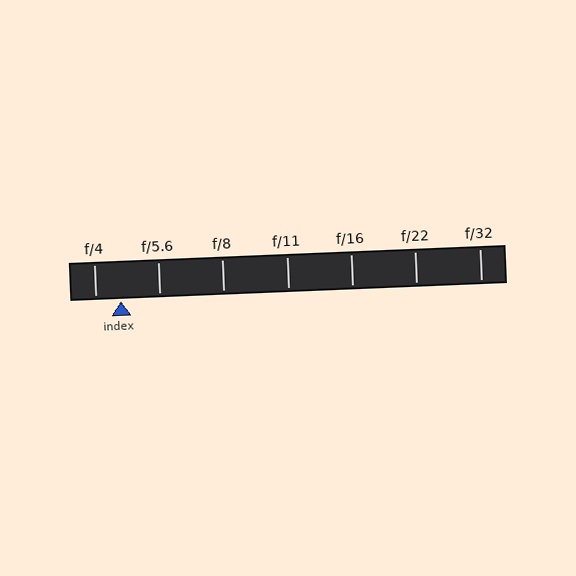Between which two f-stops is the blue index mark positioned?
The index mark is between f/4 and f/5.6.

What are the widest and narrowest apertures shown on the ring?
The widest aperture shown is f/4 and the narrowest is f/32.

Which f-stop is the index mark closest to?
The index mark is closest to f/4.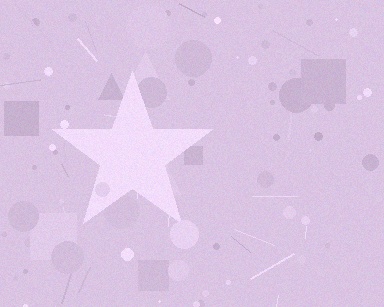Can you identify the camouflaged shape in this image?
The camouflaged shape is a star.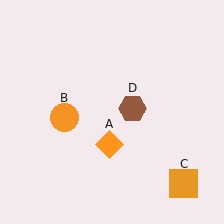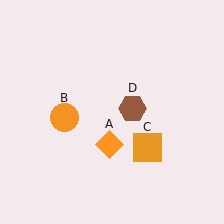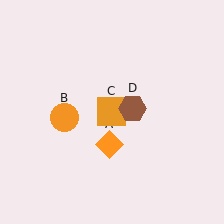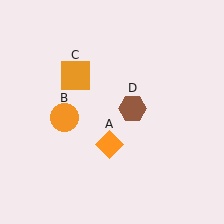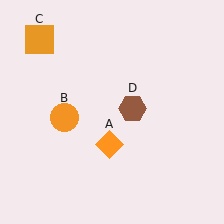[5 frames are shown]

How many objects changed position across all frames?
1 object changed position: orange square (object C).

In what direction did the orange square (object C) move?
The orange square (object C) moved up and to the left.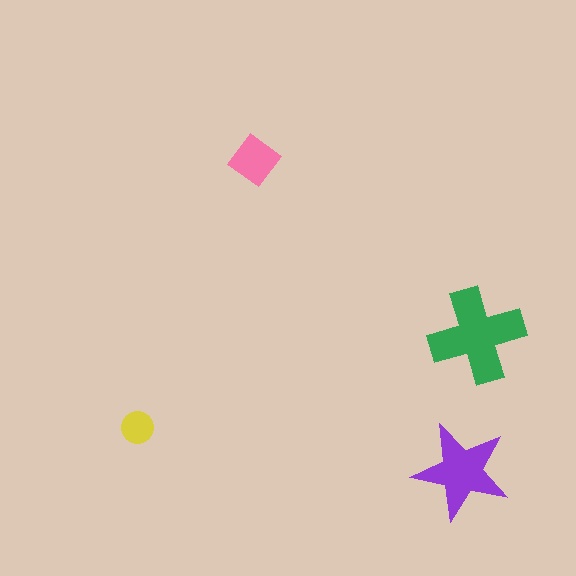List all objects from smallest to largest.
The yellow circle, the pink diamond, the purple star, the green cross.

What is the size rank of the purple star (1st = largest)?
2nd.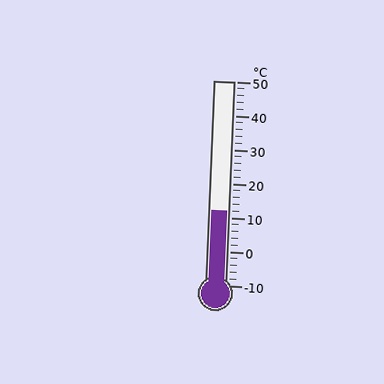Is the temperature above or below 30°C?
The temperature is below 30°C.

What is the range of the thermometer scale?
The thermometer scale ranges from -10°C to 50°C.